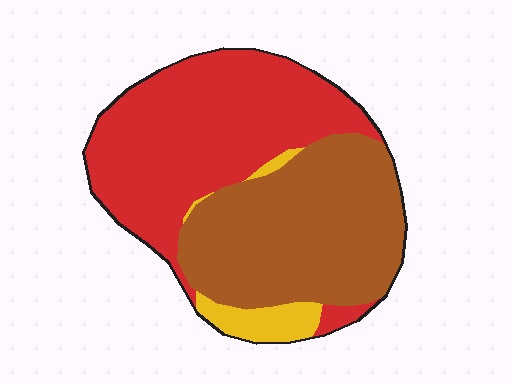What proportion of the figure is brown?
Brown covers about 45% of the figure.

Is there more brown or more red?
Red.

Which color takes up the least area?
Yellow, at roughly 5%.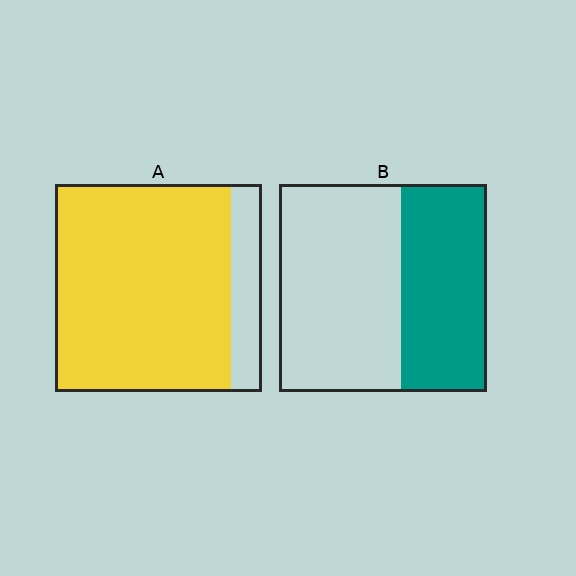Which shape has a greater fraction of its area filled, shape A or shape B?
Shape A.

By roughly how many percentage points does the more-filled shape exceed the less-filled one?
By roughly 45 percentage points (A over B).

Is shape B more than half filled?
No.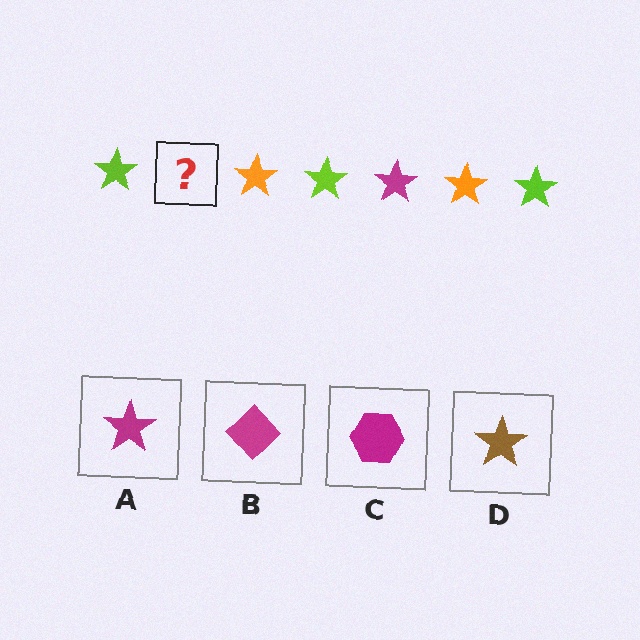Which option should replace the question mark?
Option A.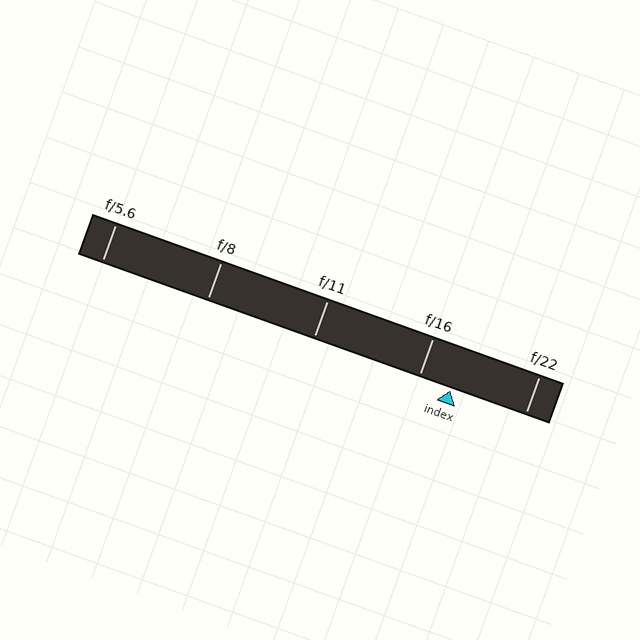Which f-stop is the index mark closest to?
The index mark is closest to f/16.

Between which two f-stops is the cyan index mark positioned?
The index mark is between f/16 and f/22.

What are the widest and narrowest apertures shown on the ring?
The widest aperture shown is f/5.6 and the narrowest is f/22.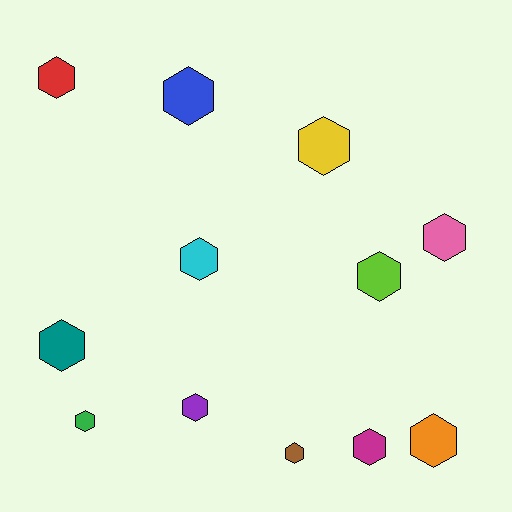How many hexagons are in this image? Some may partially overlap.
There are 12 hexagons.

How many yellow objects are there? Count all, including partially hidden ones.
There is 1 yellow object.